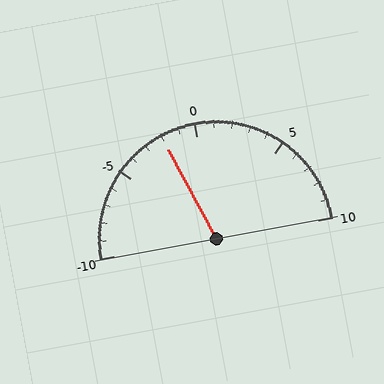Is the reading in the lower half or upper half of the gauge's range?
The reading is in the lower half of the range (-10 to 10).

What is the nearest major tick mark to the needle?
The nearest major tick mark is 0.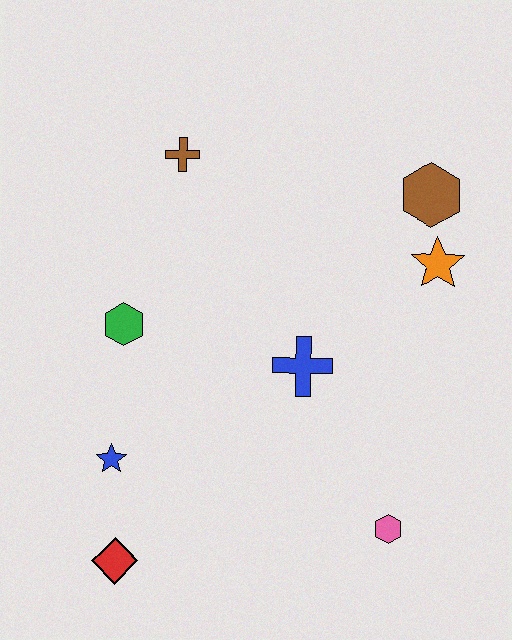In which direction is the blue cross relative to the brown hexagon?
The blue cross is below the brown hexagon.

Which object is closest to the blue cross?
The orange star is closest to the blue cross.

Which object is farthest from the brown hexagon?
The red diamond is farthest from the brown hexagon.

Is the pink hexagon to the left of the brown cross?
No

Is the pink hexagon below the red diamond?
No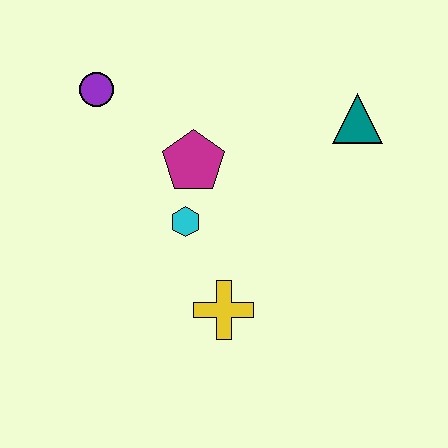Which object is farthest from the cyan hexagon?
The teal triangle is farthest from the cyan hexagon.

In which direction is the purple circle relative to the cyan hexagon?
The purple circle is above the cyan hexagon.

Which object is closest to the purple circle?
The magenta pentagon is closest to the purple circle.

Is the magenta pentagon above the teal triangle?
No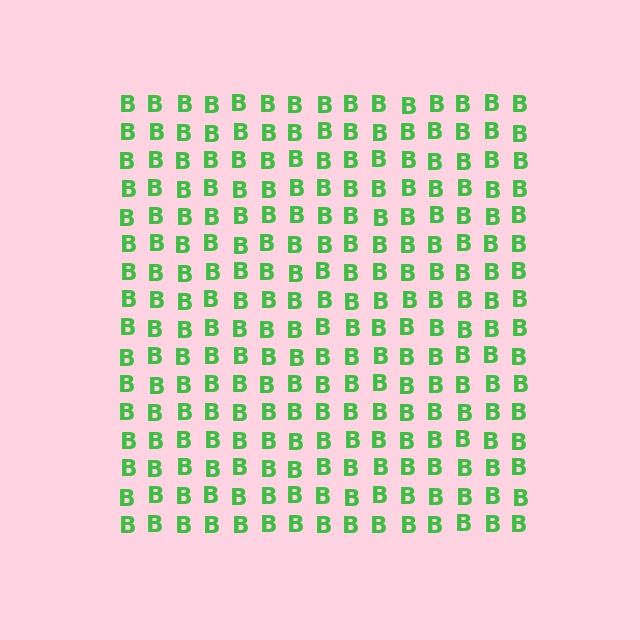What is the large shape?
The large shape is a square.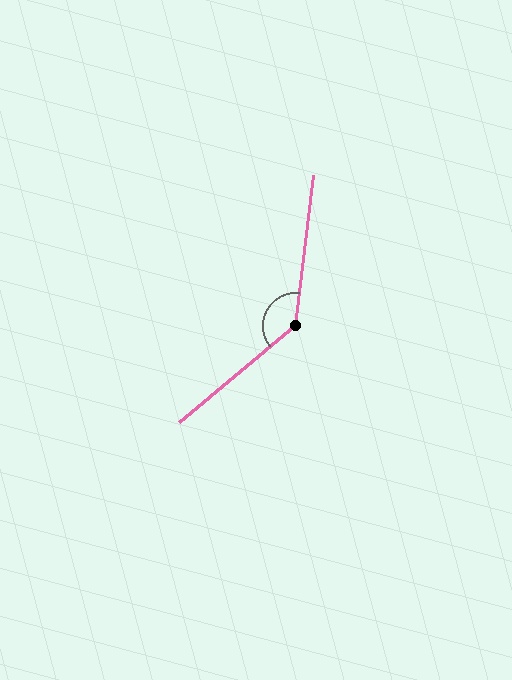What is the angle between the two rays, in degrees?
Approximately 136 degrees.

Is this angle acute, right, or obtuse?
It is obtuse.